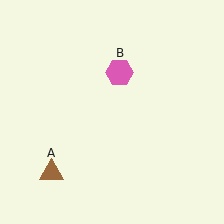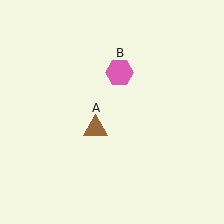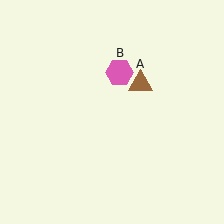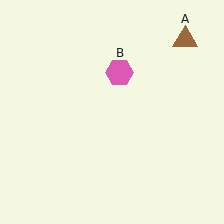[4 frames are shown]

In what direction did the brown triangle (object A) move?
The brown triangle (object A) moved up and to the right.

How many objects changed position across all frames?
1 object changed position: brown triangle (object A).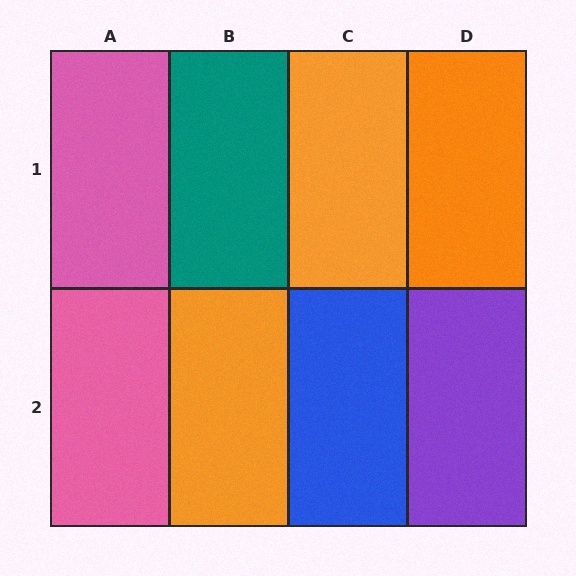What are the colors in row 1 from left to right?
Pink, teal, orange, orange.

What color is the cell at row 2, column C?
Blue.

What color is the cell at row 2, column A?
Pink.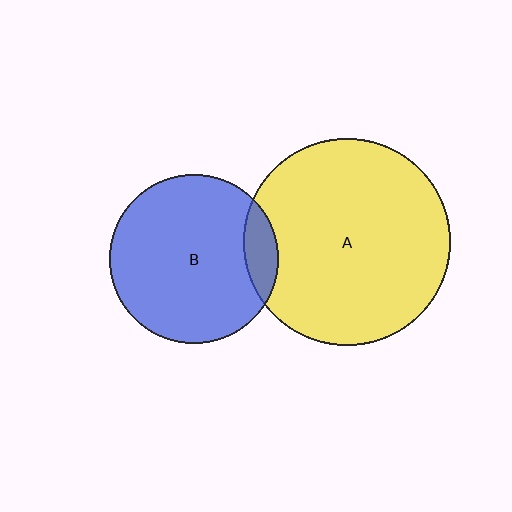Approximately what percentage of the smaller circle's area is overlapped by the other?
Approximately 10%.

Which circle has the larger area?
Circle A (yellow).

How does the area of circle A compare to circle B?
Approximately 1.5 times.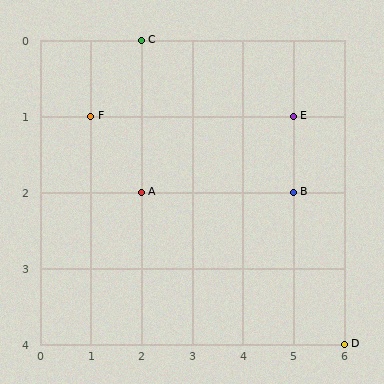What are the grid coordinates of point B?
Point B is at grid coordinates (5, 2).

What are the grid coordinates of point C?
Point C is at grid coordinates (2, 0).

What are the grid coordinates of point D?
Point D is at grid coordinates (6, 4).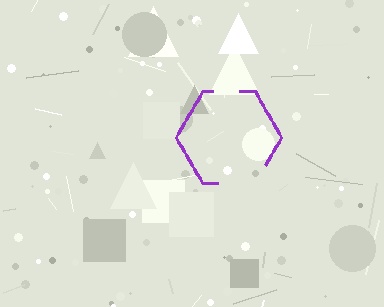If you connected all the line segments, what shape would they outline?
They would outline a hexagon.